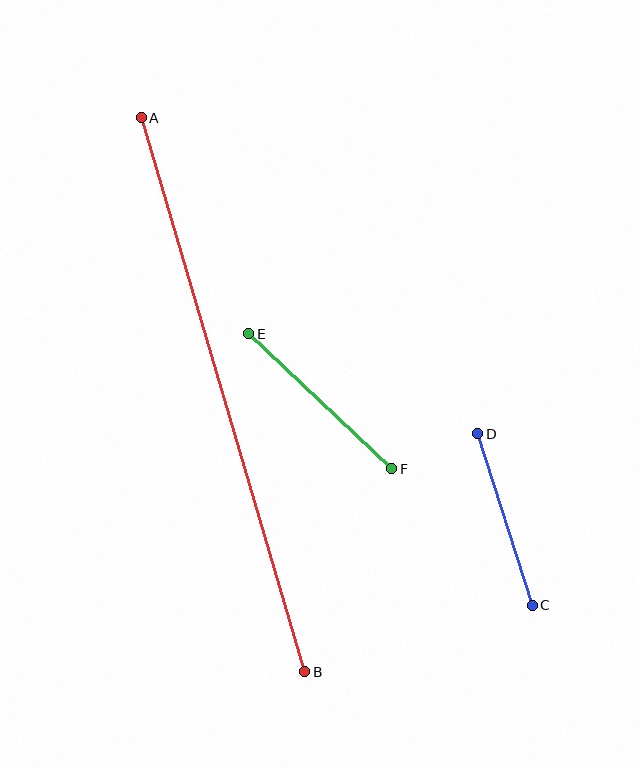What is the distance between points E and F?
The distance is approximately 197 pixels.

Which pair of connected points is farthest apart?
Points A and B are farthest apart.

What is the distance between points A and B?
The distance is approximately 577 pixels.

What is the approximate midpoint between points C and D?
The midpoint is at approximately (505, 519) pixels.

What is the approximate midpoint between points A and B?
The midpoint is at approximately (223, 395) pixels.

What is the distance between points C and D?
The distance is approximately 180 pixels.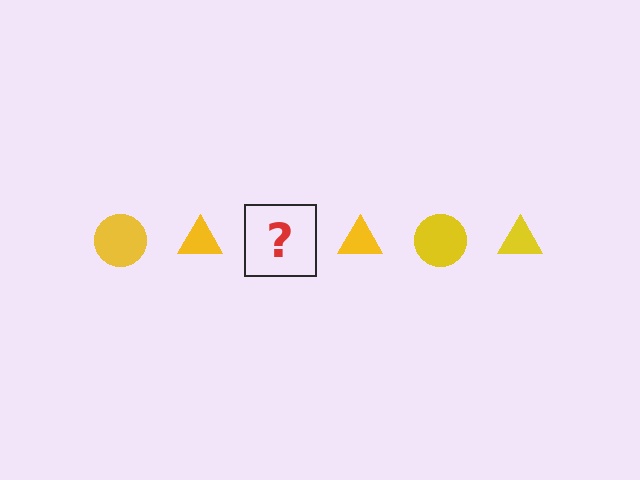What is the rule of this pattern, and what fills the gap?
The rule is that the pattern cycles through circle, triangle shapes in yellow. The gap should be filled with a yellow circle.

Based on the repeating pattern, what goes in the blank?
The blank should be a yellow circle.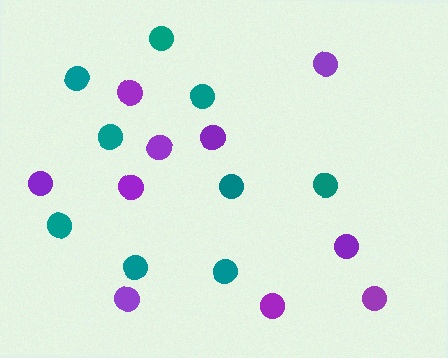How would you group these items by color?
There are 2 groups: one group of purple circles (10) and one group of teal circles (9).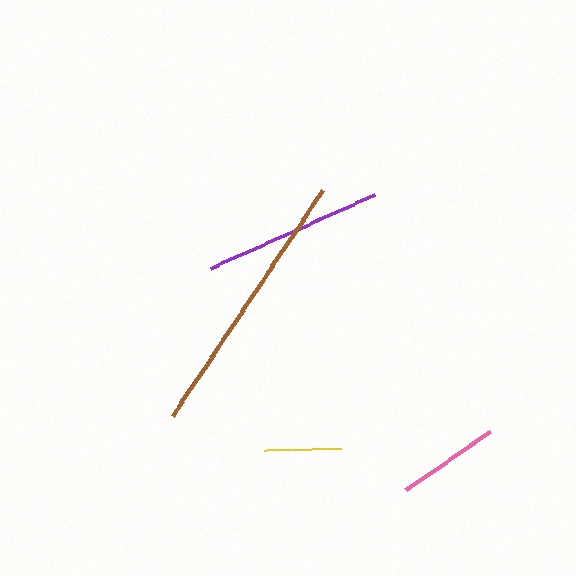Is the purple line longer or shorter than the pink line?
The purple line is longer than the pink line.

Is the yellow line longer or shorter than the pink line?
The pink line is longer than the yellow line.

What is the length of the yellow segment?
The yellow segment is approximately 77 pixels long.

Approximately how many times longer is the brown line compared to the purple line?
The brown line is approximately 1.5 times the length of the purple line.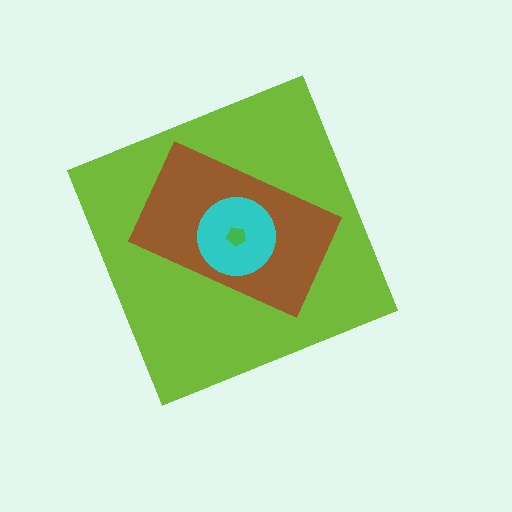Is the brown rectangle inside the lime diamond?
Yes.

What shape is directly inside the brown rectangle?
The cyan circle.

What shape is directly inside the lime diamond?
The brown rectangle.